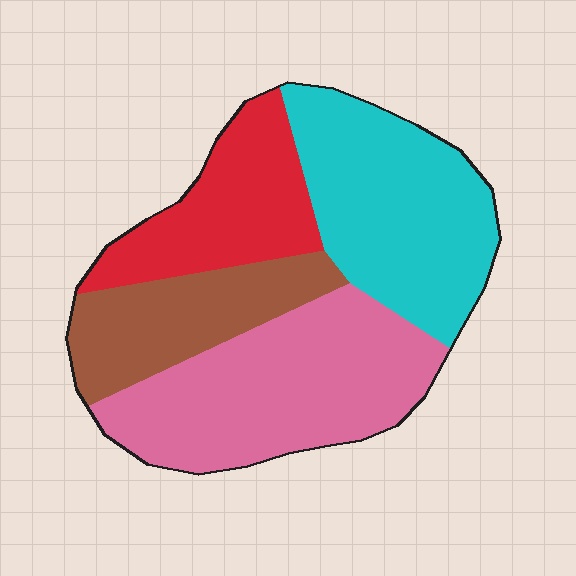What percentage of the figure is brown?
Brown takes up between a sixth and a third of the figure.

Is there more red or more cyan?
Cyan.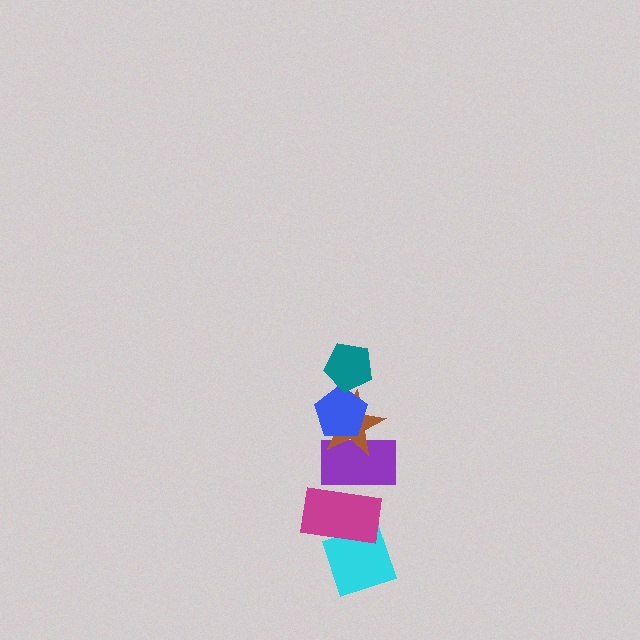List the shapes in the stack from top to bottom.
From top to bottom: the teal pentagon, the blue pentagon, the brown star, the purple rectangle, the magenta rectangle, the cyan diamond.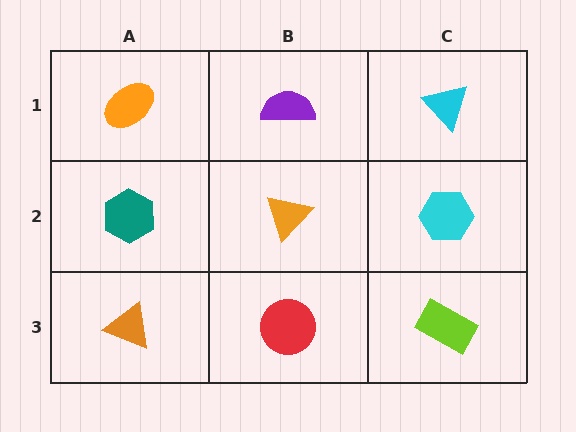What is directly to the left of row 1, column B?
An orange ellipse.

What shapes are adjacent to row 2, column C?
A cyan triangle (row 1, column C), a lime rectangle (row 3, column C), an orange triangle (row 2, column B).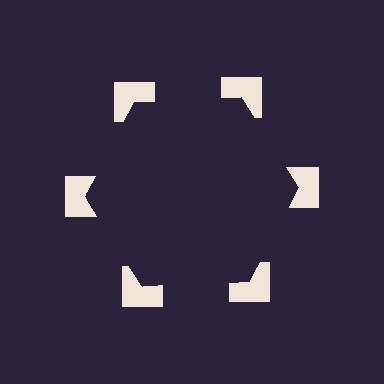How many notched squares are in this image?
There are 6 — one at each vertex of the illusory hexagon.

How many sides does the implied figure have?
6 sides.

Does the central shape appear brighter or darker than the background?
It typically appears slightly darker than the background, even though no actual brightness change is drawn.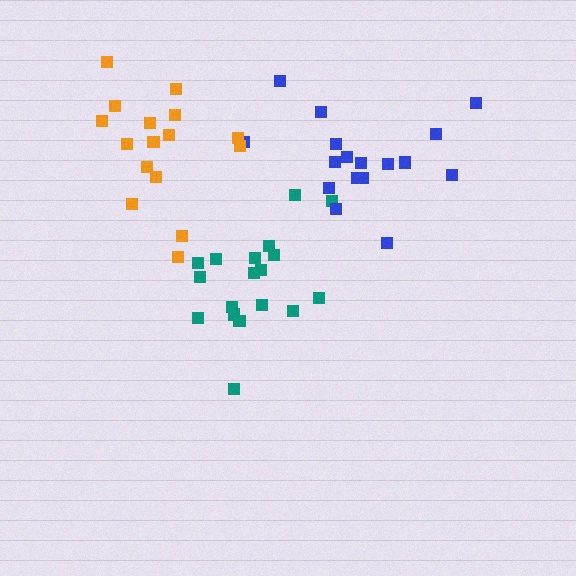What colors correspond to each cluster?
The clusters are colored: teal, blue, orange.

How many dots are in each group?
Group 1: 18 dots, Group 2: 17 dots, Group 3: 16 dots (51 total).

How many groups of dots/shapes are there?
There are 3 groups.